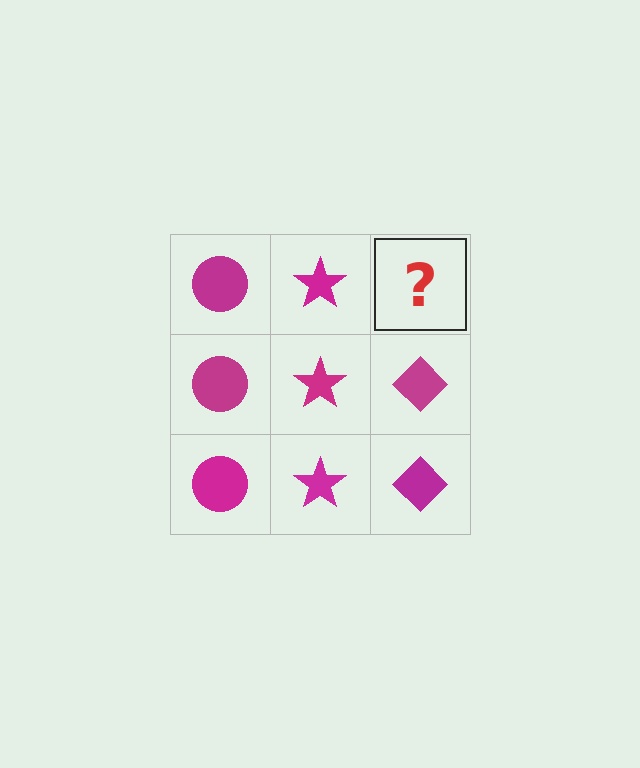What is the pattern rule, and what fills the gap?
The rule is that each column has a consistent shape. The gap should be filled with a magenta diamond.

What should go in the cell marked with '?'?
The missing cell should contain a magenta diamond.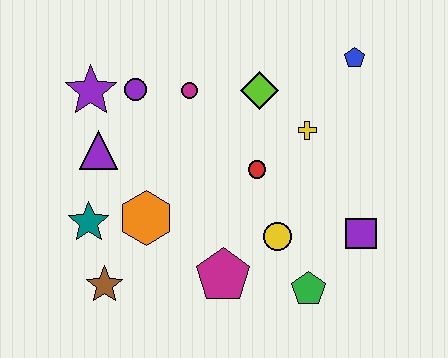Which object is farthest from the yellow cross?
The brown star is farthest from the yellow cross.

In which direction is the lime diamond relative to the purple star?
The lime diamond is to the right of the purple star.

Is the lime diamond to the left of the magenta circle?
No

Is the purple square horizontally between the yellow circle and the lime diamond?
No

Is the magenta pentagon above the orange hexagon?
No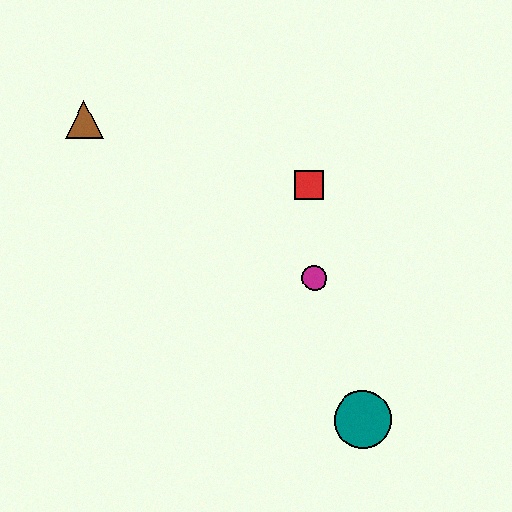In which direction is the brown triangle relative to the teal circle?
The brown triangle is above the teal circle.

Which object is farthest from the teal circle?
The brown triangle is farthest from the teal circle.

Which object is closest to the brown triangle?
The red square is closest to the brown triangle.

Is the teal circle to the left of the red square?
No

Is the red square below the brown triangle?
Yes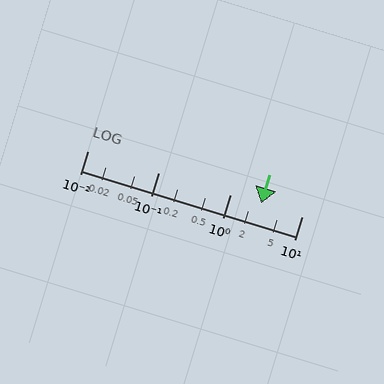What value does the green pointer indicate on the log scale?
The pointer indicates approximately 2.7.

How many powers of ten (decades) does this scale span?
The scale spans 3 decades, from 0.01 to 10.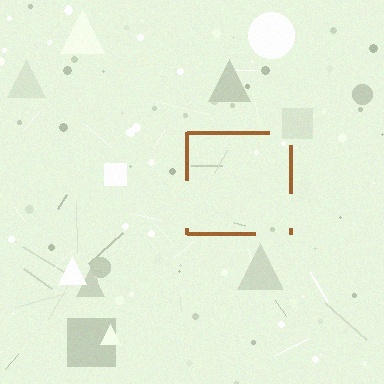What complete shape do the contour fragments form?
The contour fragments form a square.